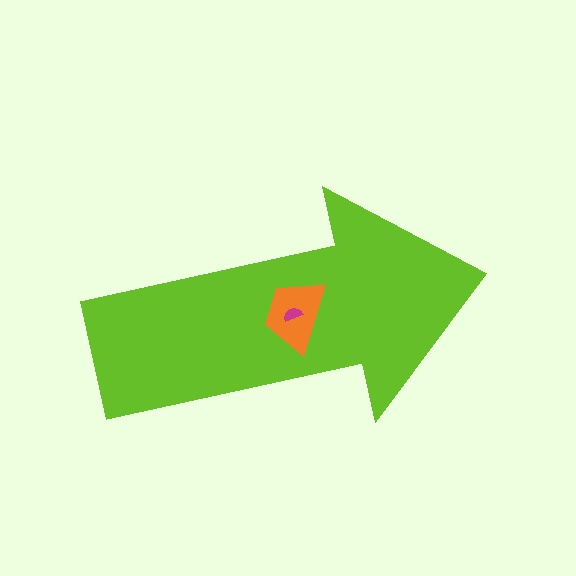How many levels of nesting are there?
3.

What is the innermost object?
The magenta semicircle.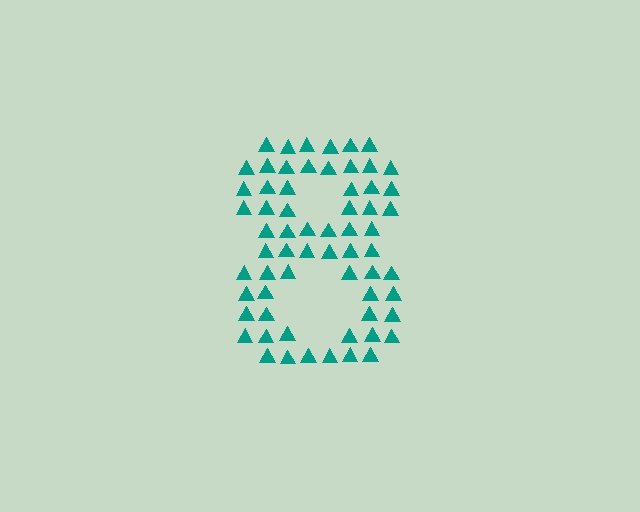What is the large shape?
The large shape is the digit 8.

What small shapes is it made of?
It is made of small triangles.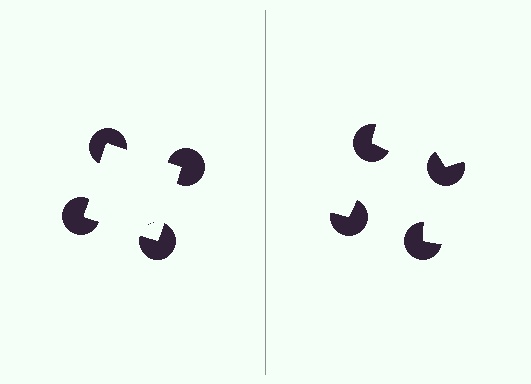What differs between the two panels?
The pac-man discs are positioned identically on both sides; only the wedge orientations differ. On the left they align to a square; on the right they are misaligned.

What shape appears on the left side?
An illusory square.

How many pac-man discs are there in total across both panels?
8 — 4 on each side.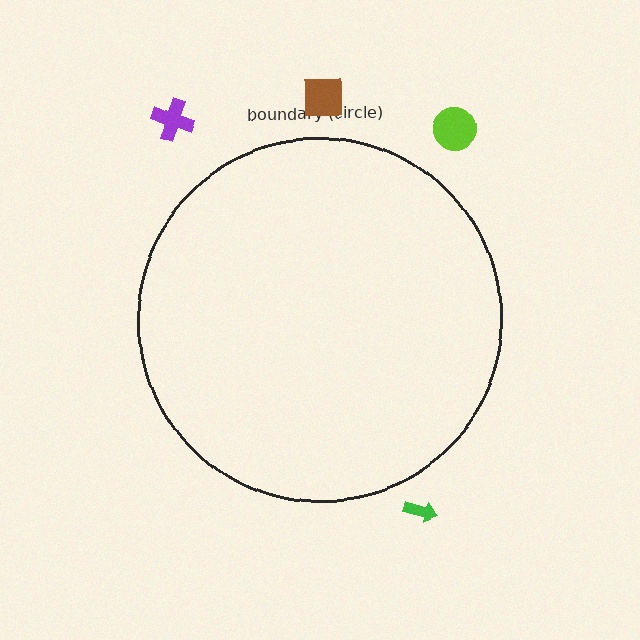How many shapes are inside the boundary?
0 inside, 4 outside.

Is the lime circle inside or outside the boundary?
Outside.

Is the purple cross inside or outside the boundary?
Outside.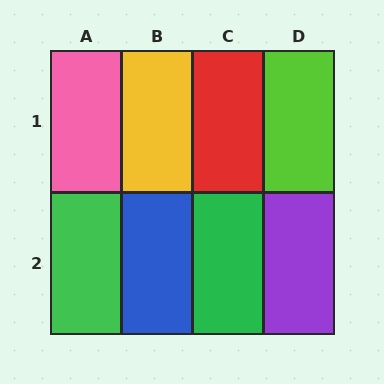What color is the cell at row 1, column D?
Lime.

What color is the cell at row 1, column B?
Yellow.